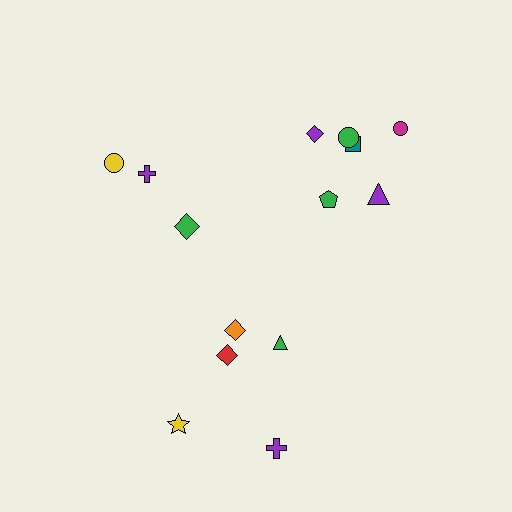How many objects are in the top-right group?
There are 6 objects.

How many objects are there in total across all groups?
There are 14 objects.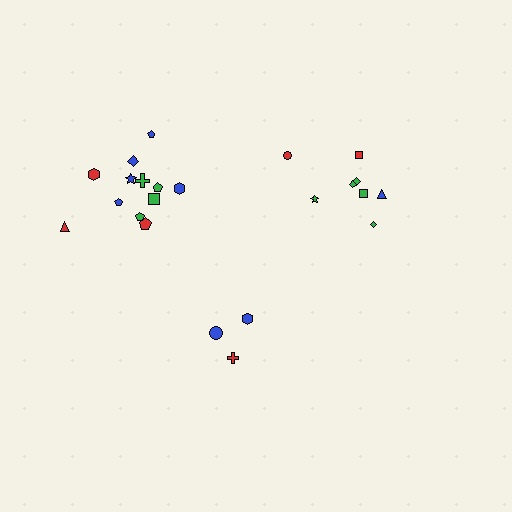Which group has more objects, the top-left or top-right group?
The top-left group.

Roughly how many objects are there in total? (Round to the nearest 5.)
Roughly 25 objects in total.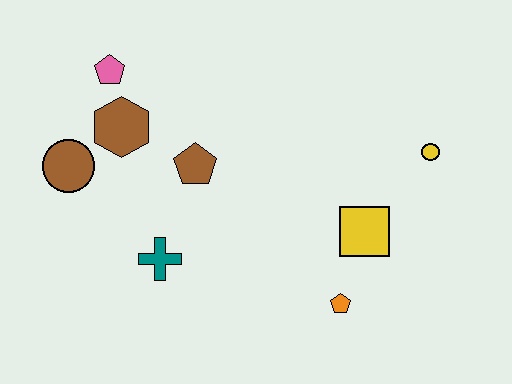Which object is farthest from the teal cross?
The yellow circle is farthest from the teal cross.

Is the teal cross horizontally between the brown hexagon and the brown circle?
No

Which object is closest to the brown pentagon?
The brown hexagon is closest to the brown pentagon.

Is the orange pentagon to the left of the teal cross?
No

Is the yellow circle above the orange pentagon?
Yes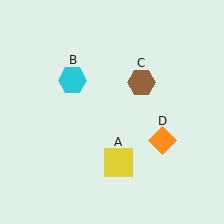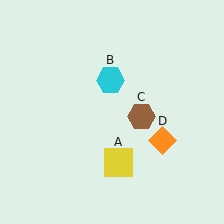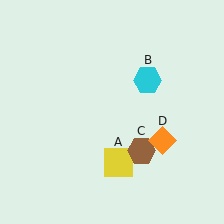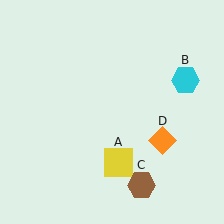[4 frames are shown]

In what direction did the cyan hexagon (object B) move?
The cyan hexagon (object B) moved right.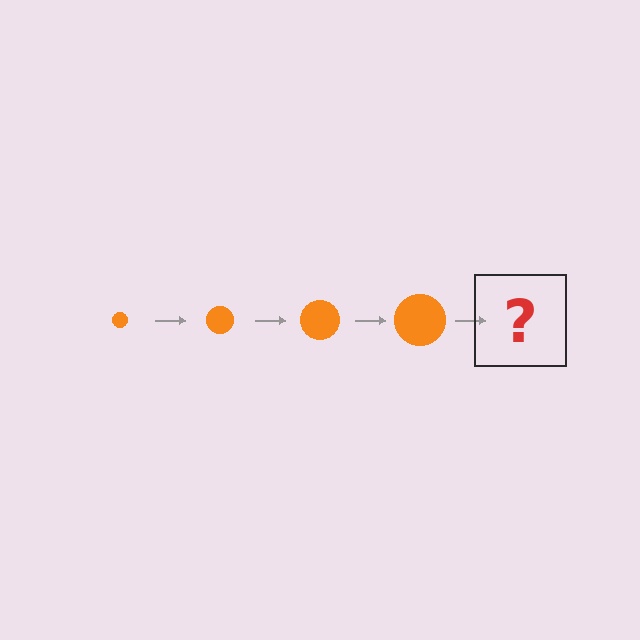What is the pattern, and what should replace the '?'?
The pattern is that the circle gets progressively larger each step. The '?' should be an orange circle, larger than the previous one.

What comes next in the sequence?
The next element should be an orange circle, larger than the previous one.